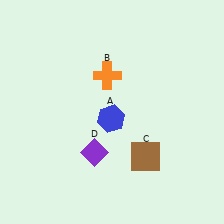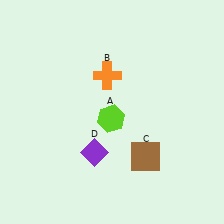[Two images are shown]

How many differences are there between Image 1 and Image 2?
There is 1 difference between the two images.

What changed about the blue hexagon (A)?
In Image 1, A is blue. In Image 2, it changed to lime.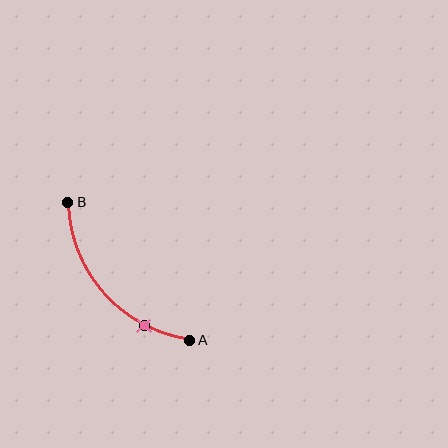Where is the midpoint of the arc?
The arc midpoint is the point on the curve farthest from the straight line joining A and B. It sits below and to the left of that line.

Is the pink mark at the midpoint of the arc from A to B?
No. The pink mark lies on the arc but is closer to endpoint A. The arc midpoint would be at the point on the curve equidistant along the arc from both A and B.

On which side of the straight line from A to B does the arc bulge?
The arc bulges below and to the left of the straight line connecting A and B.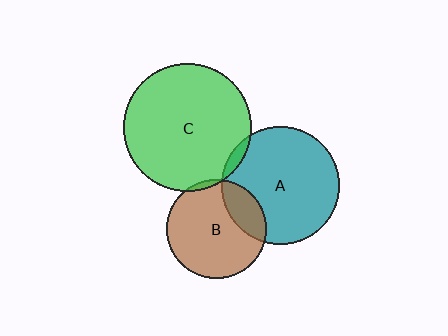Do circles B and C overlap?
Yes.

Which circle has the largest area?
Circle C (green).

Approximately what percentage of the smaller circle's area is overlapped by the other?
Approximately 5%.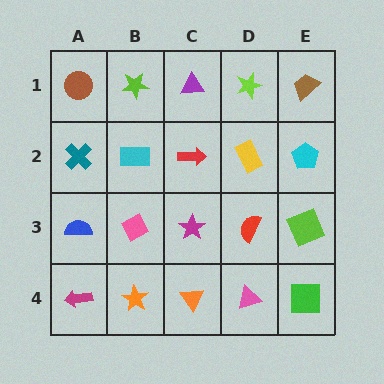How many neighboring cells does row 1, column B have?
3.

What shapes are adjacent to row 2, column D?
A lime star (row 1, column D), a red semicircle (row 3, column D), a red arrow (row 2, column C), a cyan pentagon (row 2, column E).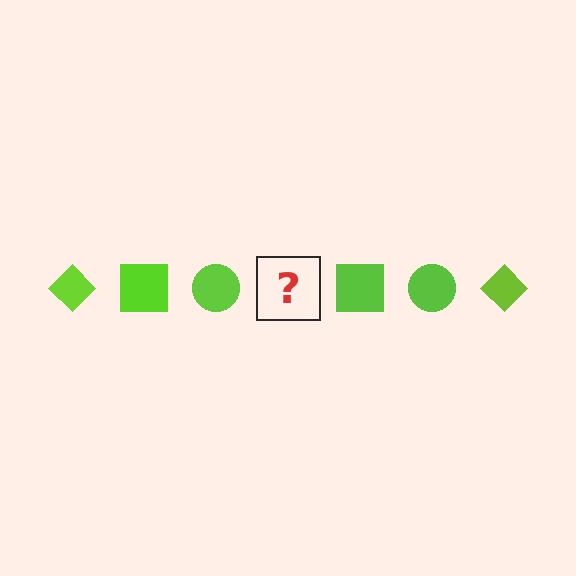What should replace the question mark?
The question mark should be replaced with a lime diamond.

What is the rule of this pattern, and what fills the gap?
The rule is that the pattern cycles through diamond, square, circle shapes in lime. The gap should be filled with a lime diamond.